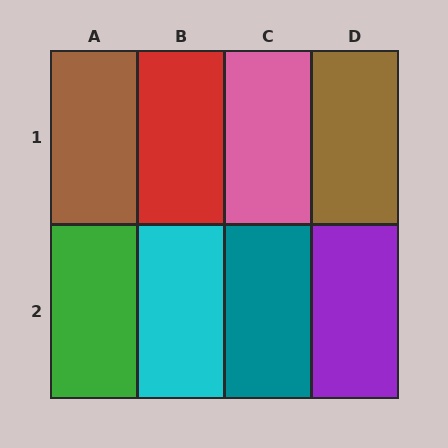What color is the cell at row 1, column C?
Pink.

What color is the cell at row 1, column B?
Red.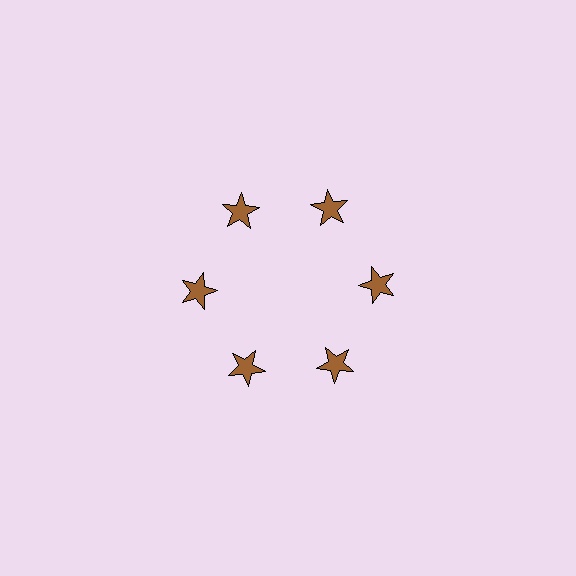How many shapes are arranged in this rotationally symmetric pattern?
There are 6 shapes, arranged in 6 groups of 1.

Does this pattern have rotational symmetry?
Yes, this pattern has 6-fold rotational symmetry. It looks the same after rotating 60 degrees around the center.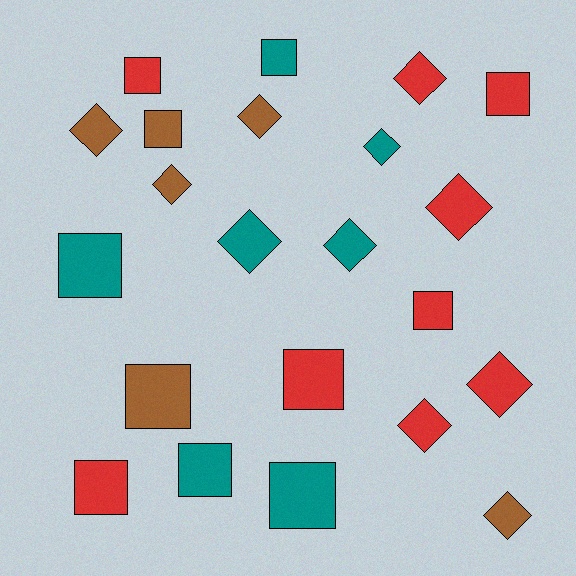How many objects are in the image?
There are 22 objects.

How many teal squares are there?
There are 4 teal squares.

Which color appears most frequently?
Red, with 9 objects.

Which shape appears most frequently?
Square, with 11 objects.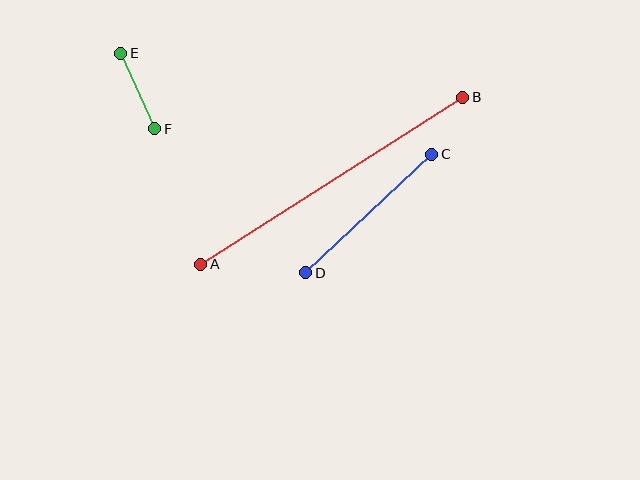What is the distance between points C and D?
The distance is approximately 172 pixels.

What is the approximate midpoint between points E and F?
The midpoint is at approximately (138, 91) pixels.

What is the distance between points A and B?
The distance is approximately 311 pixels.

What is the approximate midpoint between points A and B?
The midpoint is at approximately (332, 181) pixels.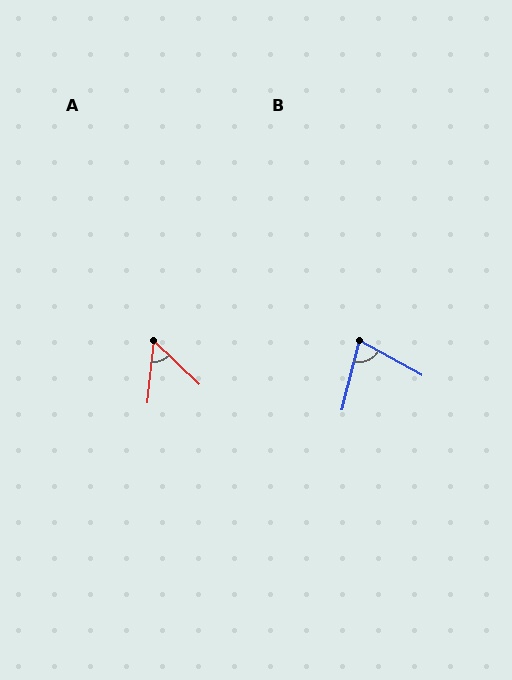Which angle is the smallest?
A, at approximately 52 degrees.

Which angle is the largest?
B, at approximately 76 degrees.